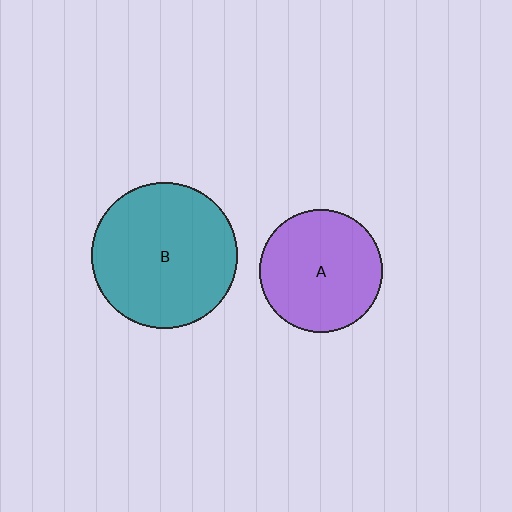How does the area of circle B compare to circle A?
Approximately 1.4 times.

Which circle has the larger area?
Circle B (teal).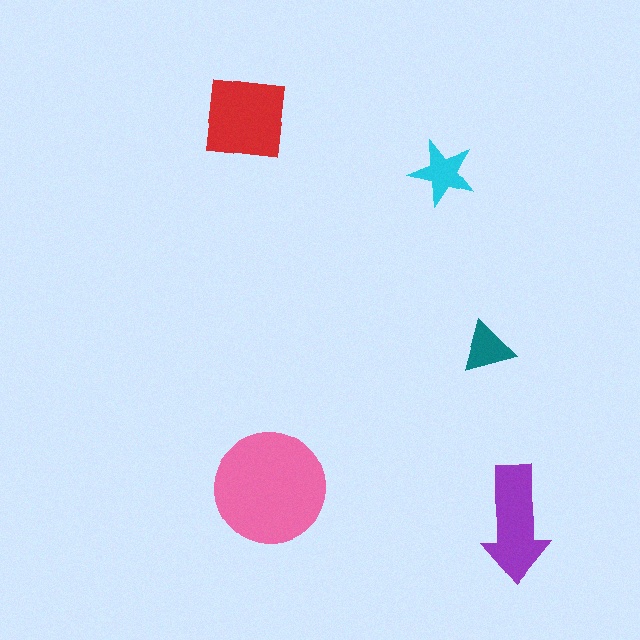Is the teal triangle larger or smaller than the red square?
Smaller.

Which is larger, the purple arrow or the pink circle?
The pink circle.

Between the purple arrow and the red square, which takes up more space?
The red square.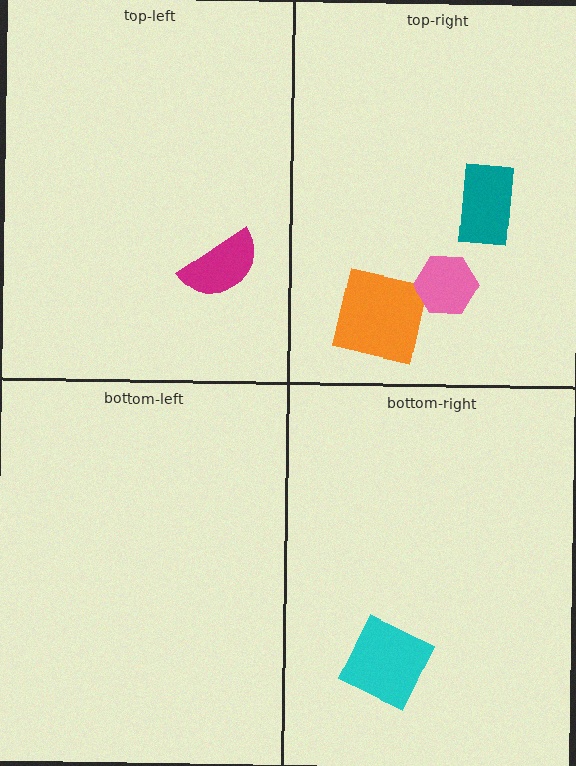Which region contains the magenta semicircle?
The top-left region.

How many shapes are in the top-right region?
3.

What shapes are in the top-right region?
The orange square, the pink hexagon, the teal rectangle.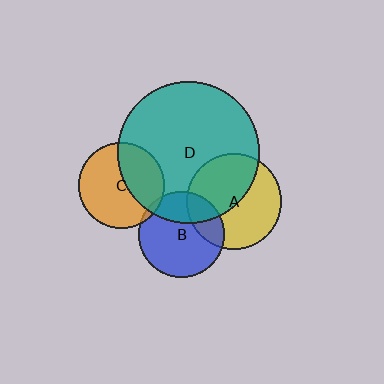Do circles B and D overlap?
Yes.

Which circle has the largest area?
Circle D (teal).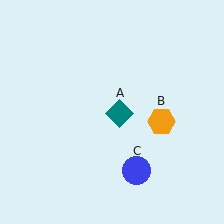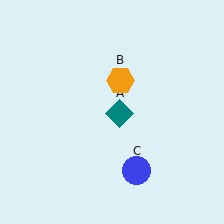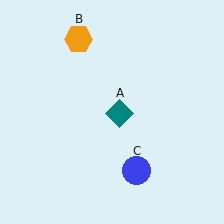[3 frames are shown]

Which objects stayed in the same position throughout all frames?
Teal diamond (object A) and blue circle (object C) remained stationary.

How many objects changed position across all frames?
1 object changed position: orange hexagon (object B).